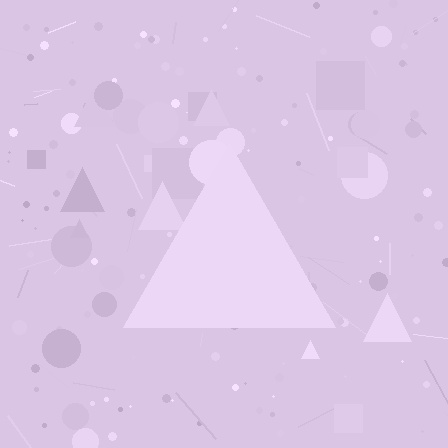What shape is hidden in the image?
A triangle is hidden in the image.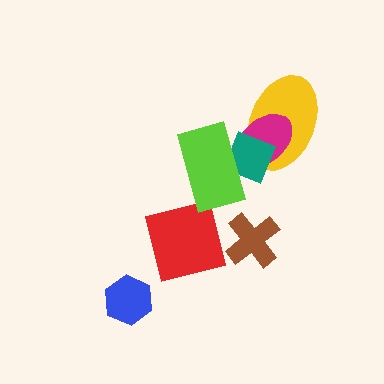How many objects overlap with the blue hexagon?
0 objects overlap with the blue hexagon.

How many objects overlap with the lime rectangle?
3 objects overlap with the lime rectangle.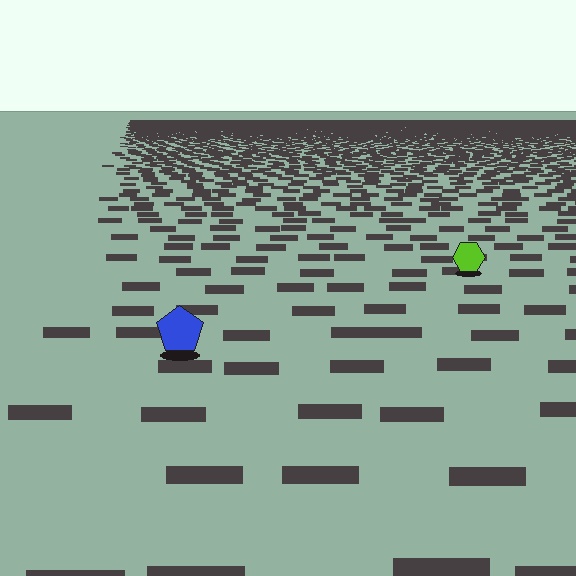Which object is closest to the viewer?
The blue pentagon is closest. The texture marks near it are larger and more spread out.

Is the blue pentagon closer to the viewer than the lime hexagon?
Yes. The blue pentagon is closer — you can tell from the texture gradient: the ground texture is coarser near it.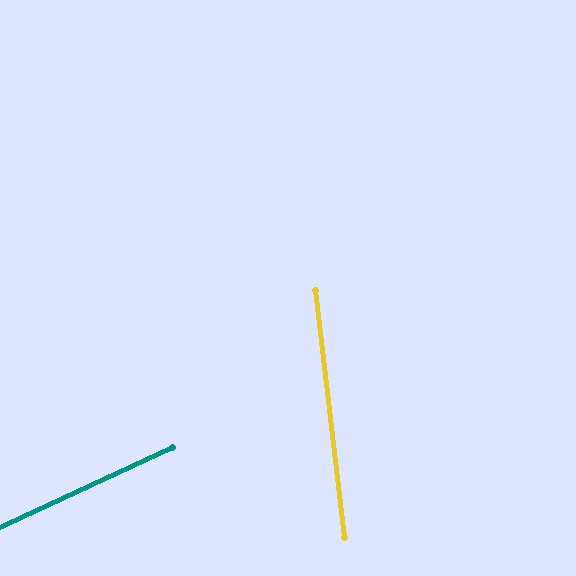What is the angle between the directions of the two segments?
Approximately 72 degrees.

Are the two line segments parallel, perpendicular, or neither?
Neither parallel nor perpendicular — they differ by about 72°.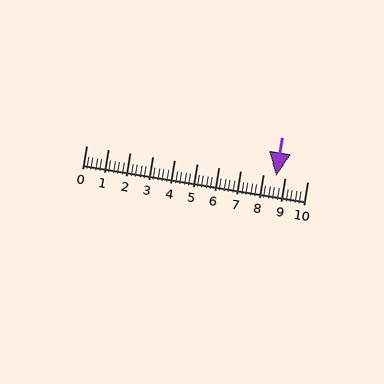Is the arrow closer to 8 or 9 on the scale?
The arrow is closer to 9.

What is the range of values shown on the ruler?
The ruler shows values from 0 to 10.